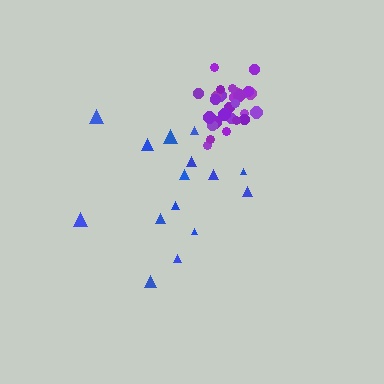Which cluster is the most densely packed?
Purple.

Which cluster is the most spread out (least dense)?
Blue.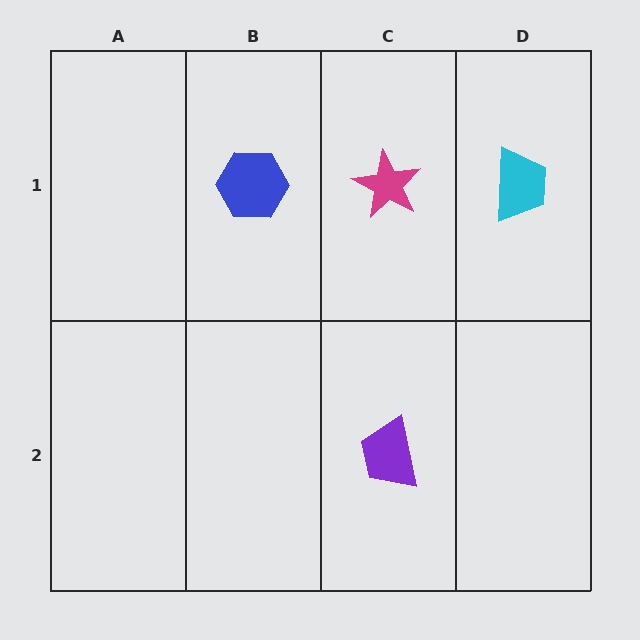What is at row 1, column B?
A blue hexagon.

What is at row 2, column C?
A purple trapezoid.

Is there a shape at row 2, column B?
No, that cell is empty.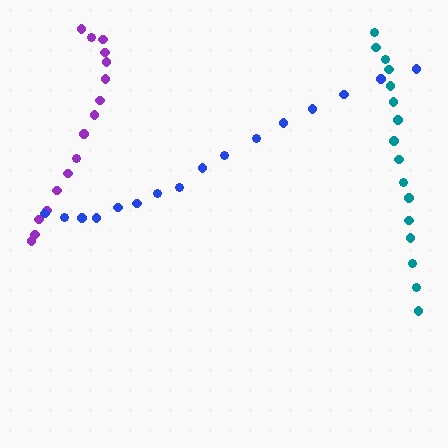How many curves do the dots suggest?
There are 3 distinct paths.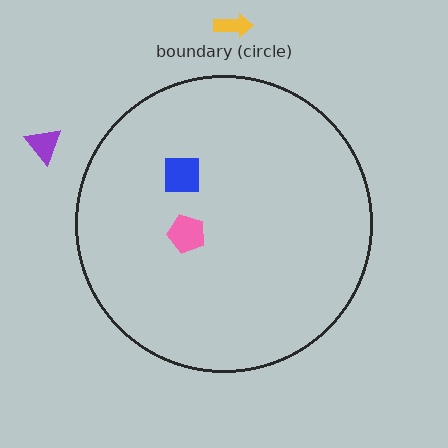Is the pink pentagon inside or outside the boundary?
Inside.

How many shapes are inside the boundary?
2 inside, 2 outside.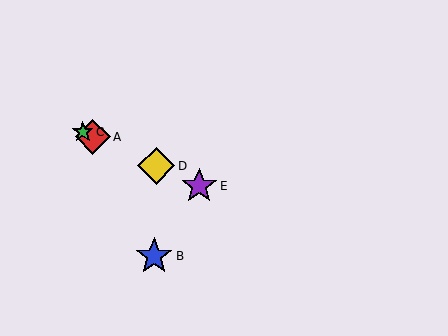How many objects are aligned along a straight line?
4 objects (A, C, D, E) are aligned along a straight line.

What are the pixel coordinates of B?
Object B is at (154, 256).